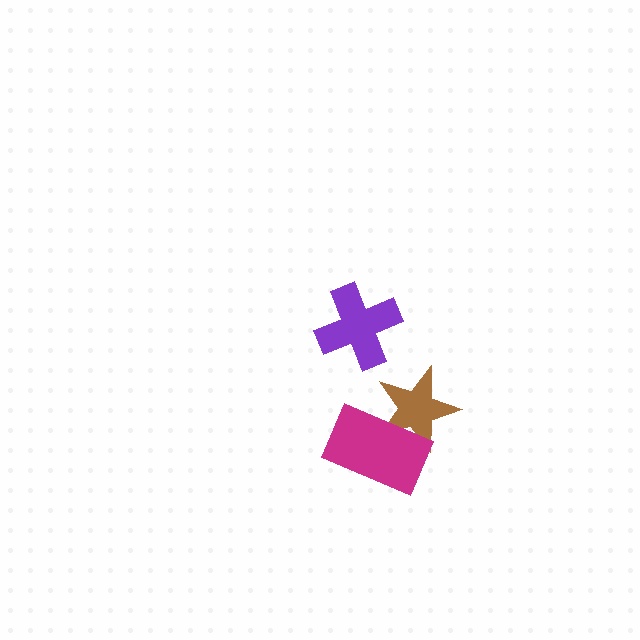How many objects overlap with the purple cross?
0 objects overlap with the purple cross.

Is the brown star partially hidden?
Yes, it is partially covered by another shape.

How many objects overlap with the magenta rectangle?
1 object overlaps with the magenta rectangle.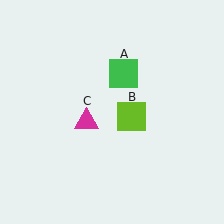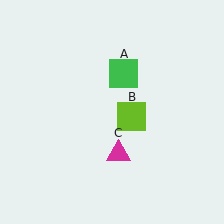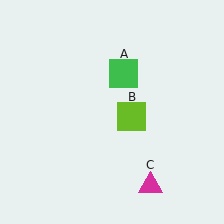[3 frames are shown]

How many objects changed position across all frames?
1 object changed position: magenta triangle (object C).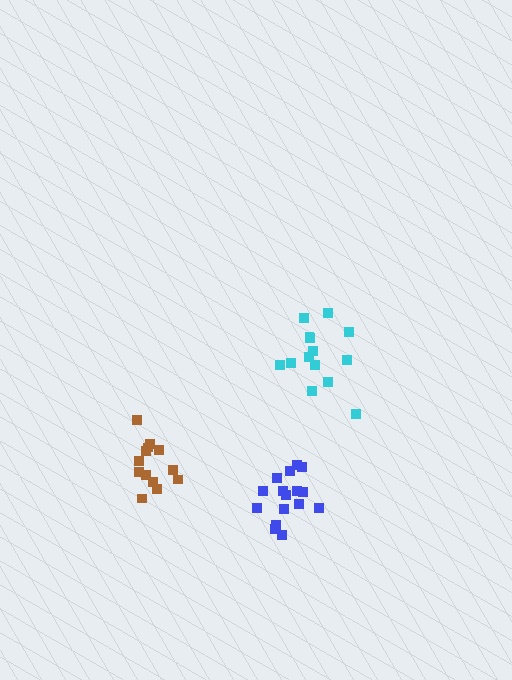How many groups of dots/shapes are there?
There are 3 groups.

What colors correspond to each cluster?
The clusters are colored: brown, cyan, blue.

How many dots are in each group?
Group 1: 13 dots, Group 2: 14 dots, Group 3: 16 dots (43 total).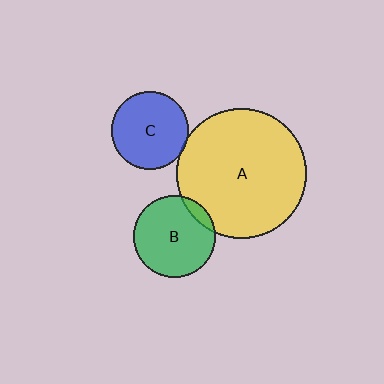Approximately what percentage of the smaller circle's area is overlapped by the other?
Approximately 5%.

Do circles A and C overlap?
Yes.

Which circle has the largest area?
Circle A (yellow).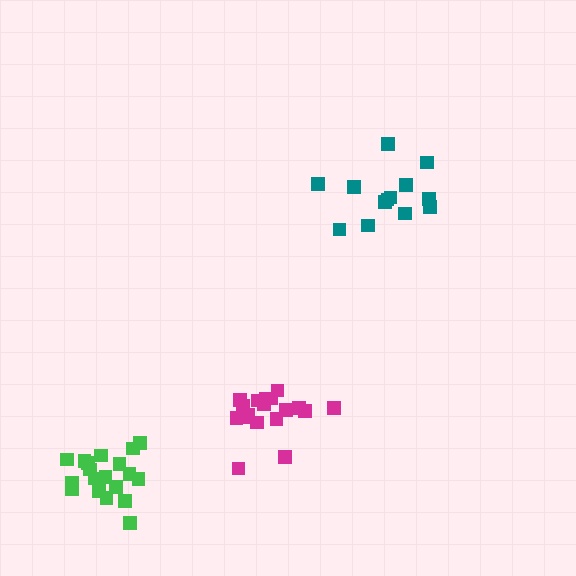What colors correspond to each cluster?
The clusters are colored: teal, magenta, green.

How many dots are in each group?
Group 1: 13 dots, Group 2: 18 dots, Group 3: 19 dots (50 total).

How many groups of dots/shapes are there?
There are 3 groups.